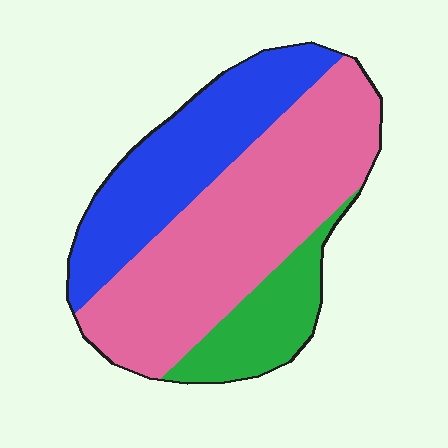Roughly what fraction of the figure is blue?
Blue takes up between a quarter and a half of the figure.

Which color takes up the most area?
Pink, at roughly 55%.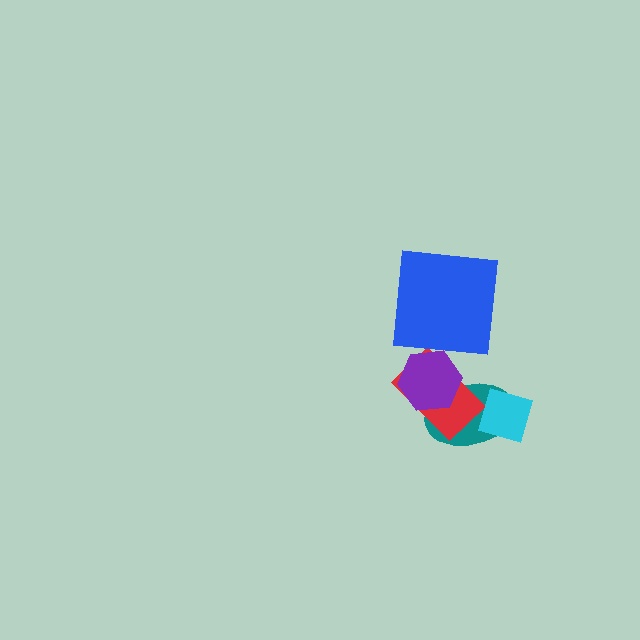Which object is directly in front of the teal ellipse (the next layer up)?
The red rectangle is directly in front of the teal ellipse.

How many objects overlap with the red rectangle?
2 objects overlap with the red rectangle.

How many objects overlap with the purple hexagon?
2 objects overlap with the purple hexagon.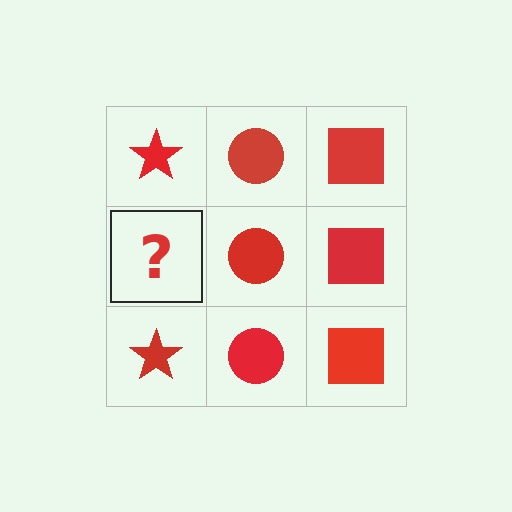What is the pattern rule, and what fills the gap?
The rule is that each column has a consistent shape. The gap should be filled with a red star.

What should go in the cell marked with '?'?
The missing cell should contain a red star.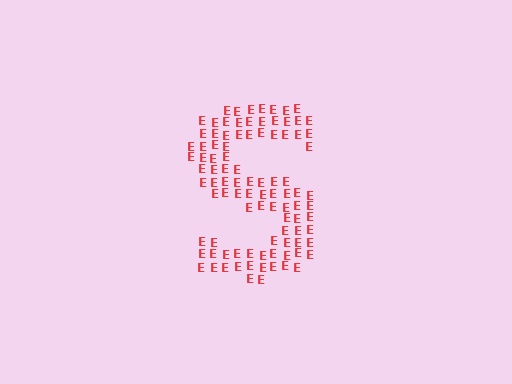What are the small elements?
The small elements are letter E's.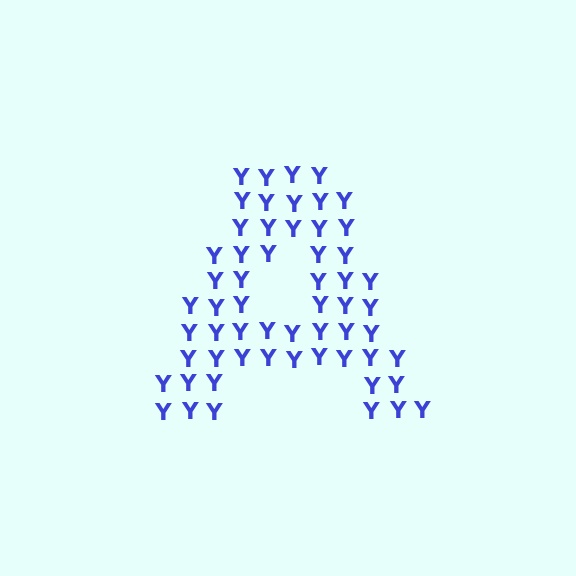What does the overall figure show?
The overall figure shows the letter A.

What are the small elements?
The small elements are letter Y's.